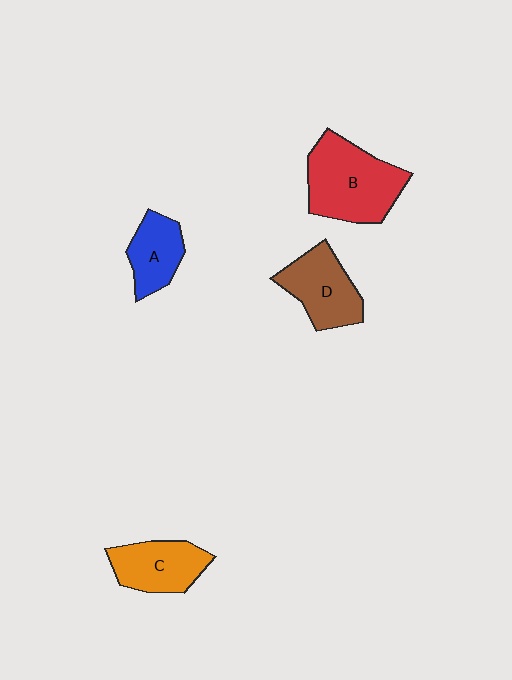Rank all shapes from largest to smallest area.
From largest to smallest: B (red), D (brown), C (orange), A (blue).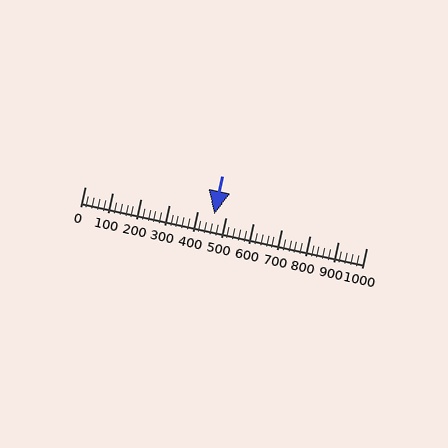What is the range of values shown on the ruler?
The ruler shows values from 0 to 1000.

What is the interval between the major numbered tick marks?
The major tick marks are spaced 100 units apart.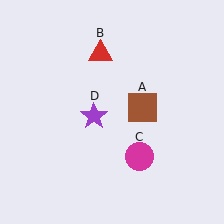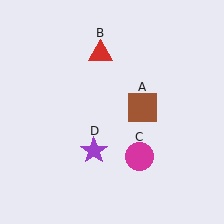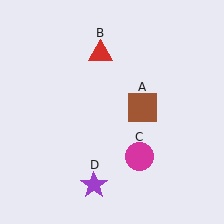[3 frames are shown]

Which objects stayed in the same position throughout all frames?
Brown square (object A) and red triangle (object B) and magenta circle (object C) remained stationary.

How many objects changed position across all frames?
1 object changed position: purple star (object D).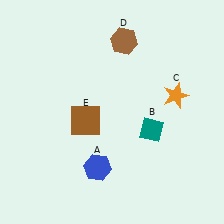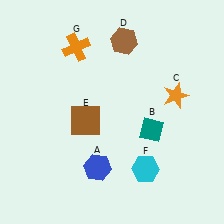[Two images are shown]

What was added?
A cyan hexagon (F), an orange cross (G) were added in Image 2.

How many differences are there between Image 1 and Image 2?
There are 2 differences between the two images.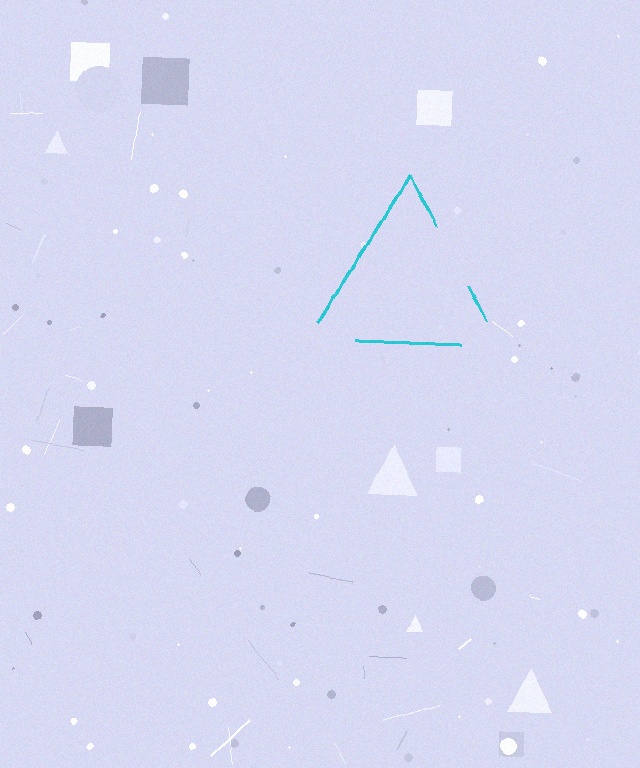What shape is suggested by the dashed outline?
The dashed outline suggests a triangle.